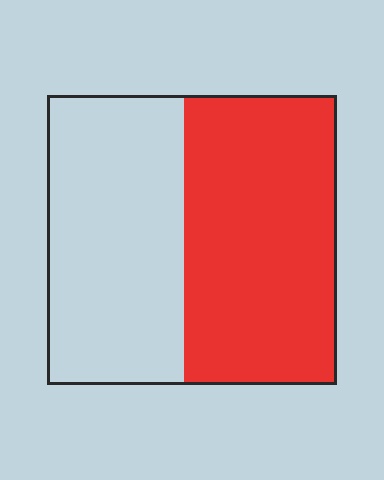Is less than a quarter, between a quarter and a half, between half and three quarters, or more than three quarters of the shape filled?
Between half and three quarters.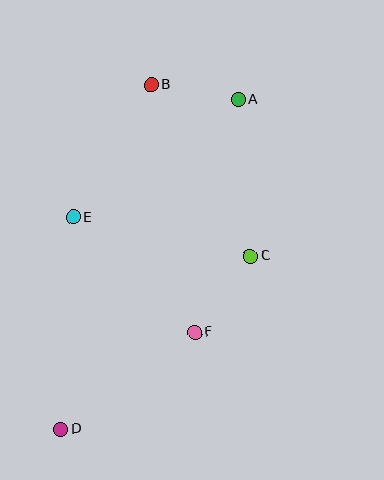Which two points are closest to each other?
Points A and B are closest to each other.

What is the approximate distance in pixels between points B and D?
The distance between B and D is approximately 356 pixels.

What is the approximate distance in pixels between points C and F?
The distance between C and F is approximately 94 pixels.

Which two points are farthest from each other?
Points A and D are farthest from each other.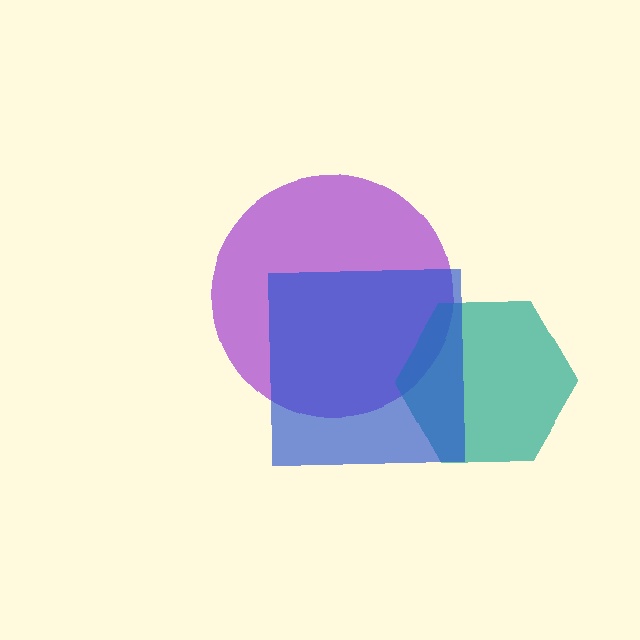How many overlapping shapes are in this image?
There are 3 overlapping shapes in the image.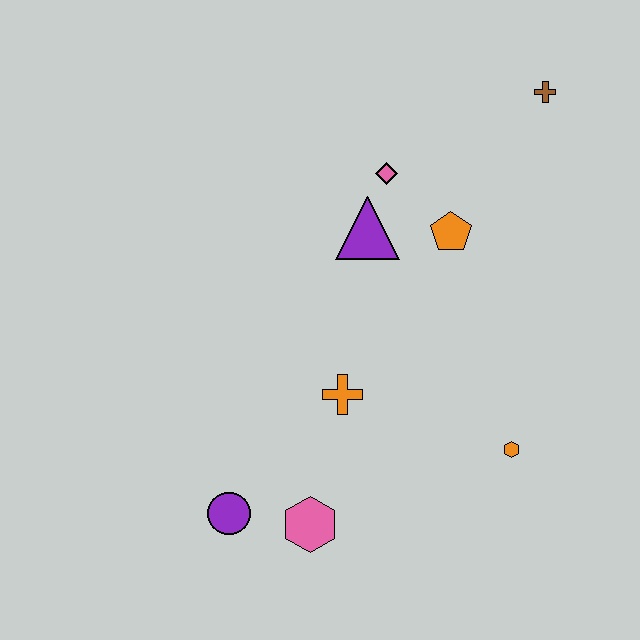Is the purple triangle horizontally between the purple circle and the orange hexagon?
Yes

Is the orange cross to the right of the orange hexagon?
No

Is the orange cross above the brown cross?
No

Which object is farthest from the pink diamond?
The purple circle is farthest from the pink diamond.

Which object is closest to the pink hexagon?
The purple circle is closest to the pink hexagon.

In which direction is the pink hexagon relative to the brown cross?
The pink hexagon is below the brown cross.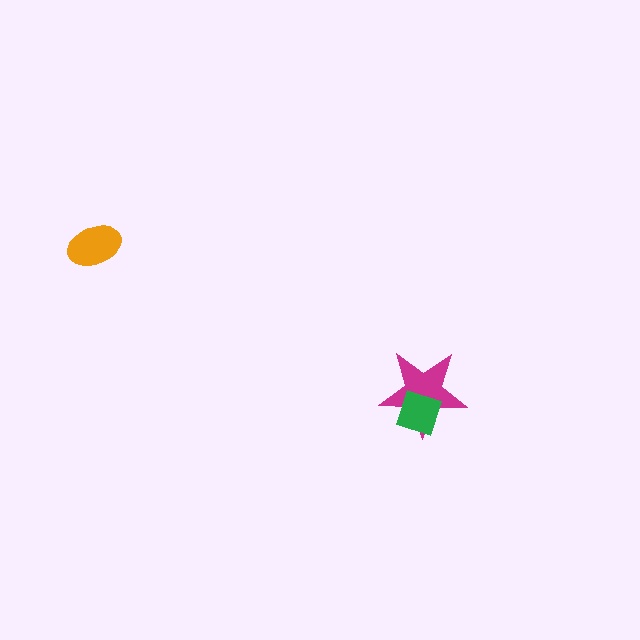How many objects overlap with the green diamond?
1 object overlaps with the green diamond.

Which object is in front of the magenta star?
The green diamond is in front of the magenta star.